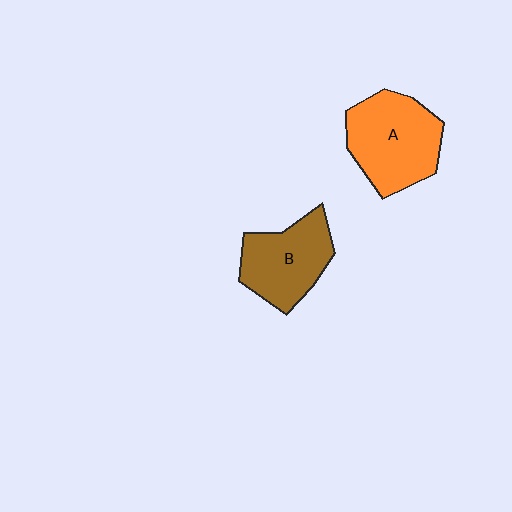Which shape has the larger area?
Shape A (orange).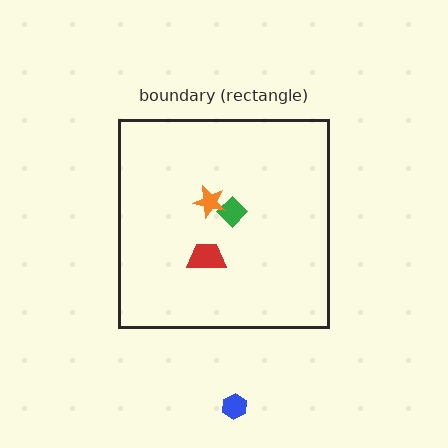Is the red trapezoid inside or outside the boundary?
Inside.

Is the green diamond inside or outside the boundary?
Inside.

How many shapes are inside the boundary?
3 inside, 1 outside.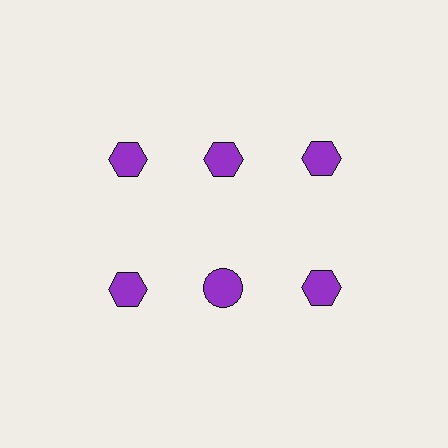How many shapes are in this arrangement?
There are 6 shapes arranged in a grid pattern.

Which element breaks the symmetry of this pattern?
The purple circle in the second row, second from left column breaks the symmetry. All other shapes are purple hexagons.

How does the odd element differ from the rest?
It has a different shape: circle instead of hexagon.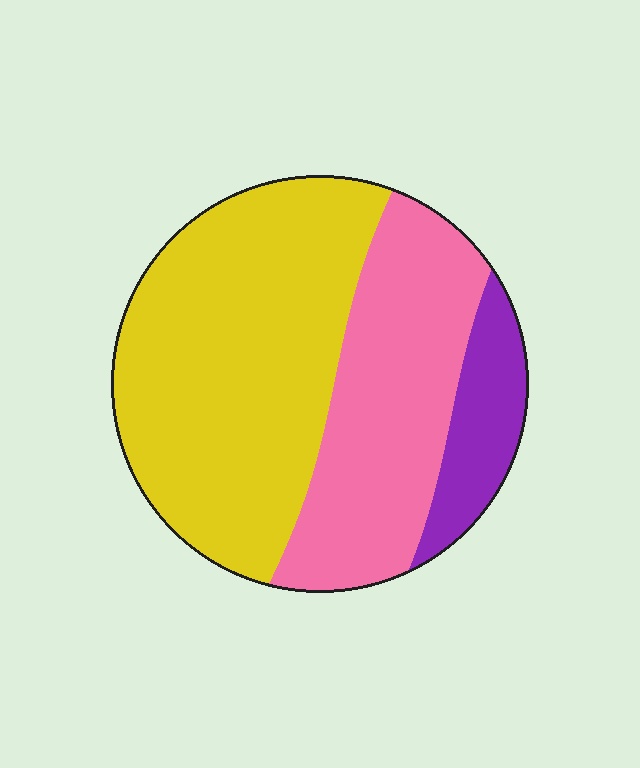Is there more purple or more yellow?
Yellow.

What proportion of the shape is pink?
Pink takes up about one third (1/3) of the shape.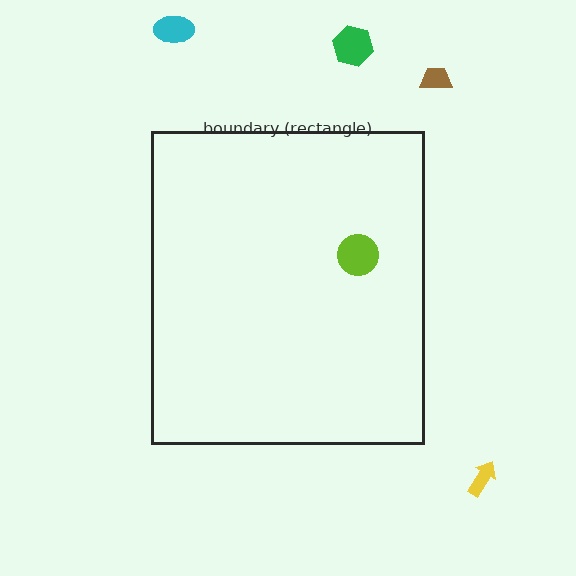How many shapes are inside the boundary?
1 inside, 4 outside.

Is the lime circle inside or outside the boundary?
Inside.